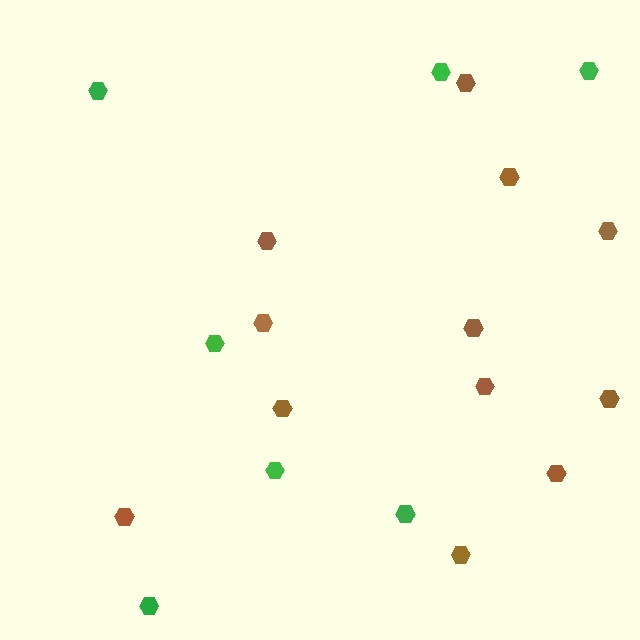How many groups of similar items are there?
There are 2 groups: one group of green hexagons (7) and one group of brown hexagons (12).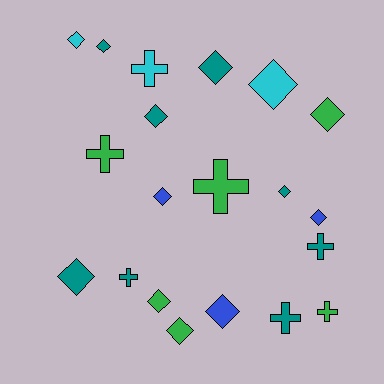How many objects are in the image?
There are 20 objects.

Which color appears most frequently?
Teal, with 8 objects.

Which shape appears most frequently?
Diamond, with 13 objects.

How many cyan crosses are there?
There is 1 cyan cross.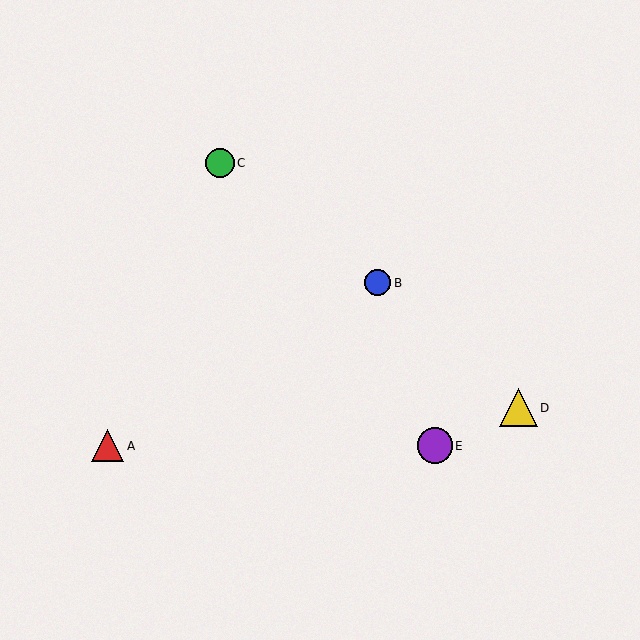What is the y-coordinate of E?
Object E is at y≈446.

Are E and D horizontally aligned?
No, E is at y≈446 and D is at y≈408.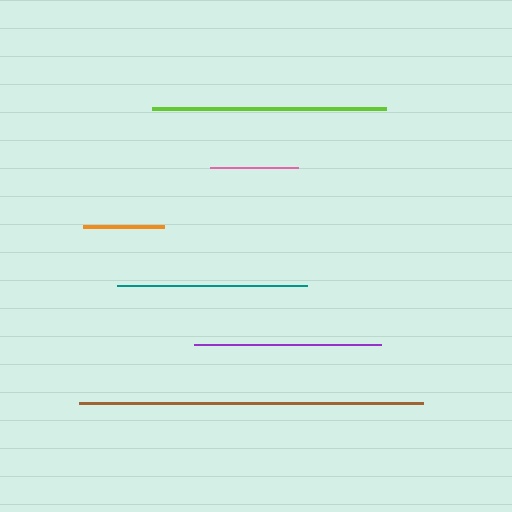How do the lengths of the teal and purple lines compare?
The teal and purple lines are approximately the same length.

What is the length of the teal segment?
The teal segment is approximately 190 pixels long.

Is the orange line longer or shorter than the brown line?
The brown line is longer than the orange line.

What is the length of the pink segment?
The pink segment is approximately 88 pixels long.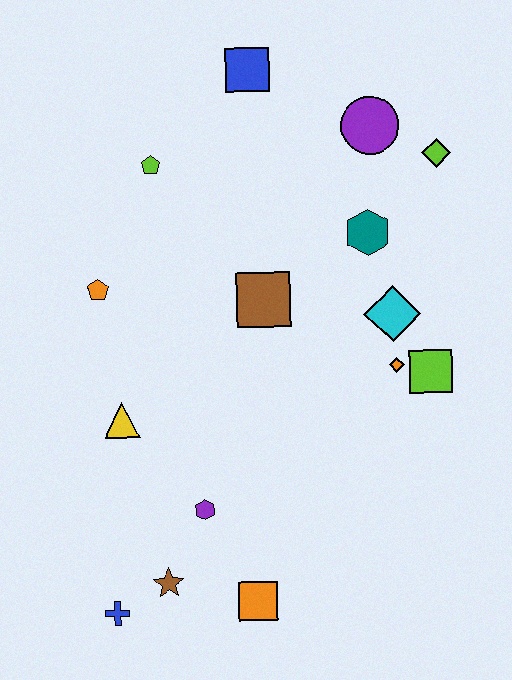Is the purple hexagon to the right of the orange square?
No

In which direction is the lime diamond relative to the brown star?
The lime diamond is above the brown star.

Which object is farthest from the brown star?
The blue square is farthest from the brown star.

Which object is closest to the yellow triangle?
The purple hexagon is closest to the yellow triangle.